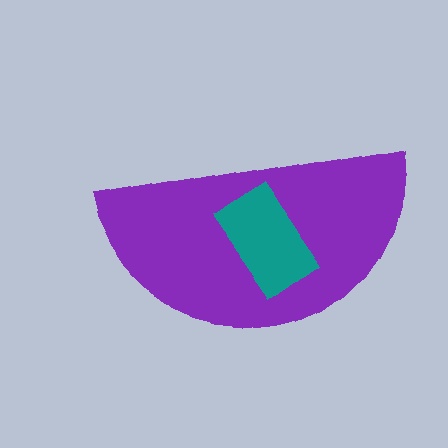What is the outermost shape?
The purple semicircle.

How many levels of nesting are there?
2.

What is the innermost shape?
The teal rectangle.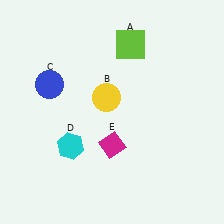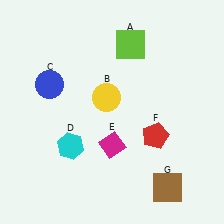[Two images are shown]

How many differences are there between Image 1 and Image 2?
There are 2 differences between the two images.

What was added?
A red pentagon (F), a brown square (G) were added in Image 2.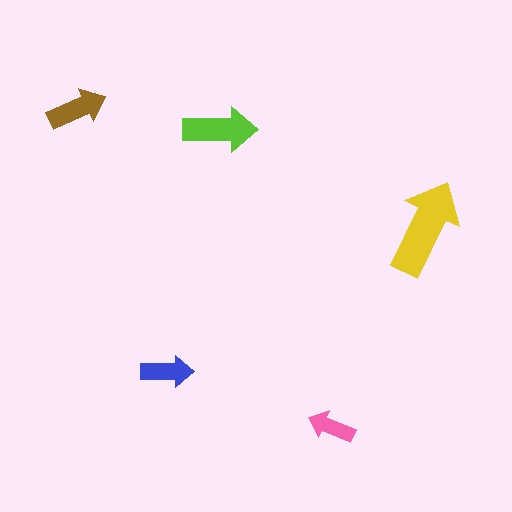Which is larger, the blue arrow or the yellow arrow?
The yellow one.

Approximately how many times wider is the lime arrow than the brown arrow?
About 1.5 times wider.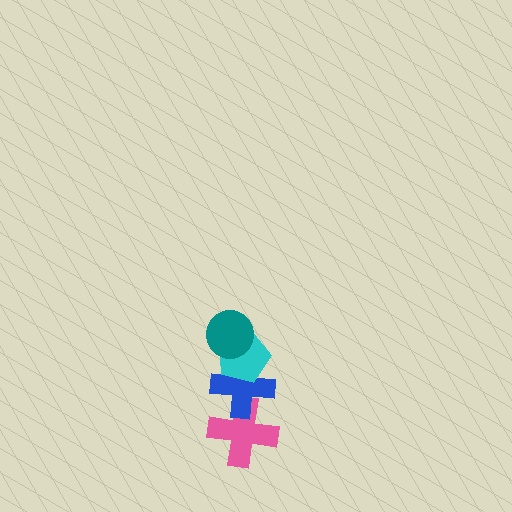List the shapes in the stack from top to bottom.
From top to bottom: the teal circle, the cyan pentagon, the blue cross, the pink cross.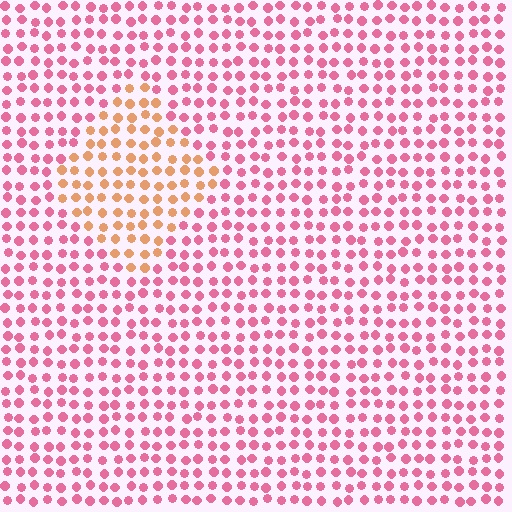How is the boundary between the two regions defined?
The boundary is defined purely by a slight shift in hue (about 48 degrees). Spacing, size, and orientation are identical on both sides.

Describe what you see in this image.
The image is filled with small pink elements in a uniform arrangement. A diamond-shaped region is visible where the elements are tinted to a slightly different hue, forming a subtle color boundary.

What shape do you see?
I see a diamond.